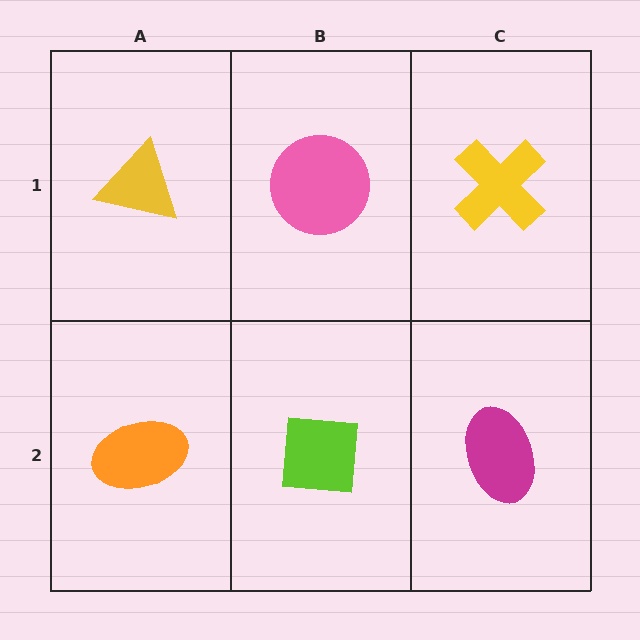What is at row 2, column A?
An orange ellipse.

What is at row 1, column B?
A pink circle.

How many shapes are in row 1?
3 shapes.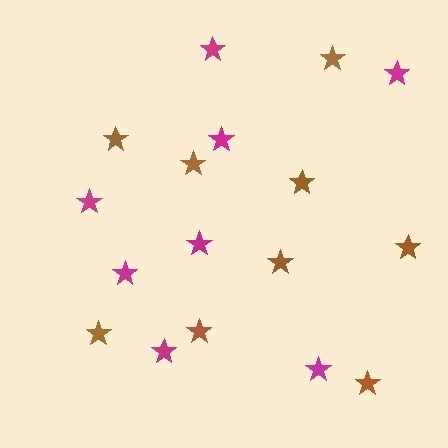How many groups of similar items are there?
There are 2 groups: one group of magenta stars (8) and one group of brown stars (9).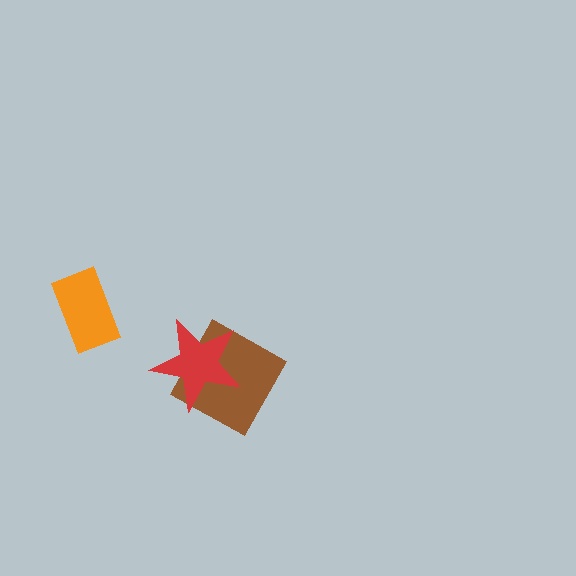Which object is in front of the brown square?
The red star is in front of the brown square.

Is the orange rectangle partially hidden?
No, no other shape covers it.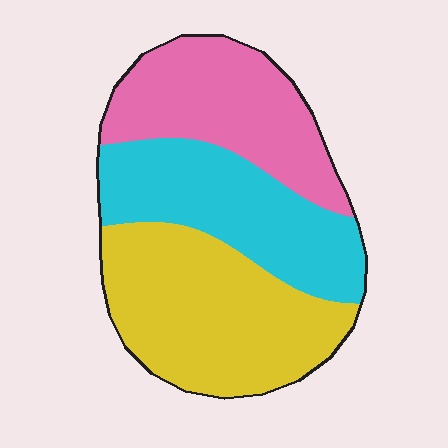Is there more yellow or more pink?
Yellow.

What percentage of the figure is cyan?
Cyan covers around 30% of the figure.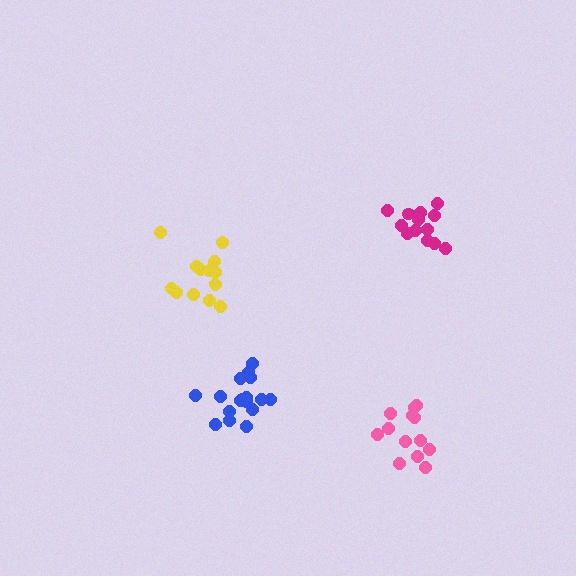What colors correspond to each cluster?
The clusters are colored: pink, magenta, blue, yellow.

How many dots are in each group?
Group 1: 13 dots, Group 2: 13 dots, Group 3: 17 dots, Group 4: 13 dots (56 total).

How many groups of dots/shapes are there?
There are 4 groups.